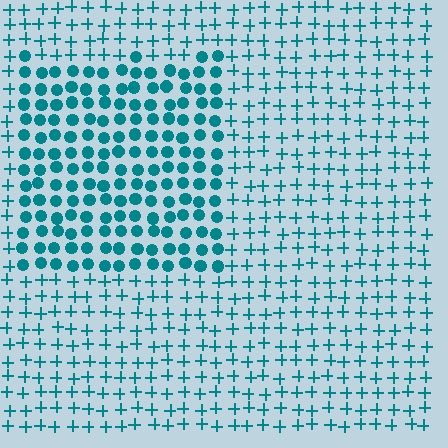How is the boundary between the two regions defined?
The boundary is defined by a change in element shape: circles inside vs. plus signs outside. All elements share the same color and spacing.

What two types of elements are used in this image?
The image uses circles inside the rectangle region and plus signs outside it.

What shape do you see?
I see a rectangle.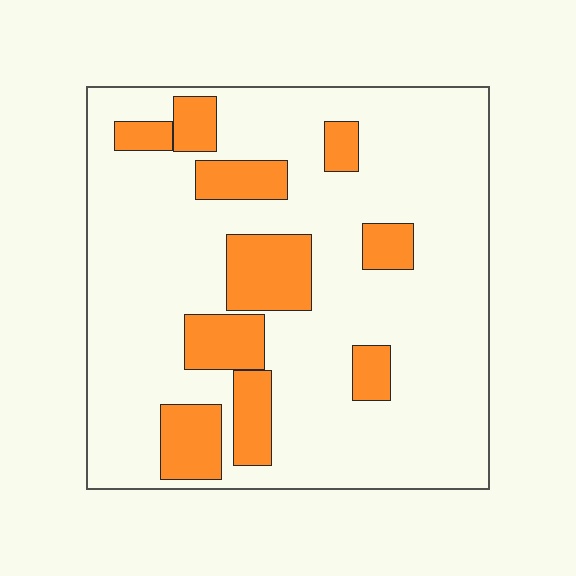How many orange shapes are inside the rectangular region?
10.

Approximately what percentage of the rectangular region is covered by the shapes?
Approximately 20%.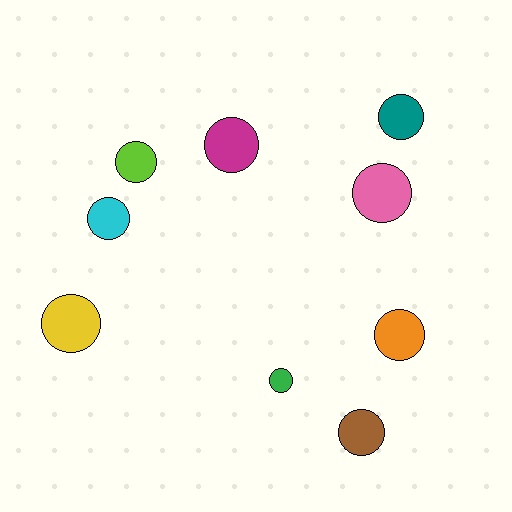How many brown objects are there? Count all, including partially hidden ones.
There is 1 brown object.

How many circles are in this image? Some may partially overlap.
There are 9 circles.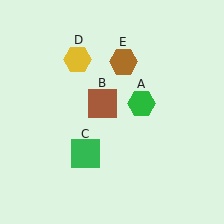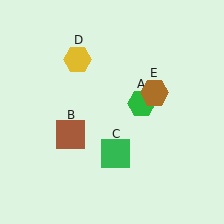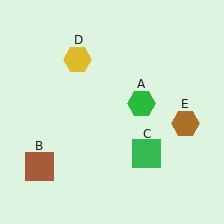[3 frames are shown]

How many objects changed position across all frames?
3 objects changed position: brown square (object B), green square (object C), brown hexagon (object E).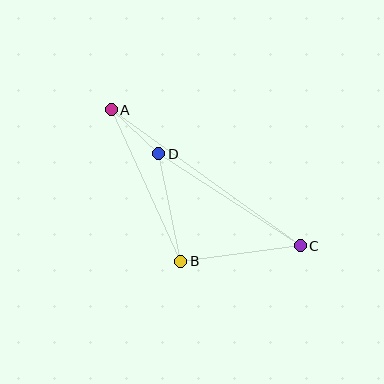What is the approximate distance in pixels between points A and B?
The distance between A and B is approximately 167 pixels.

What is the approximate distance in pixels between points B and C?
The distance between B and C is approximately 120 pixels.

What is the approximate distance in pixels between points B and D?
The distance between B and D is approximately 109 pixels.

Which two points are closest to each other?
Points A and D are closest to each other.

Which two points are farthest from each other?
Points A and C are farthest from each other.